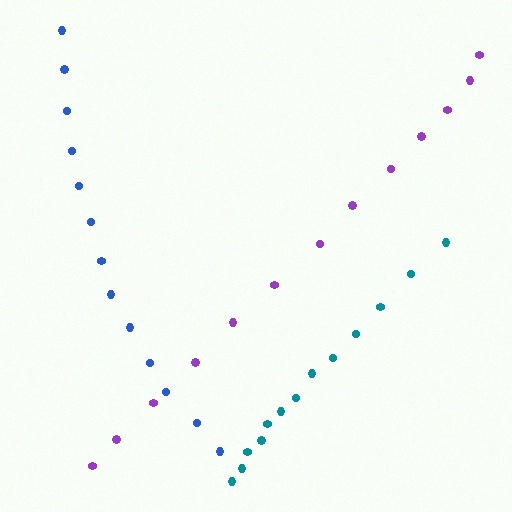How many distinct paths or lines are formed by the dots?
There are 3 distinct paths.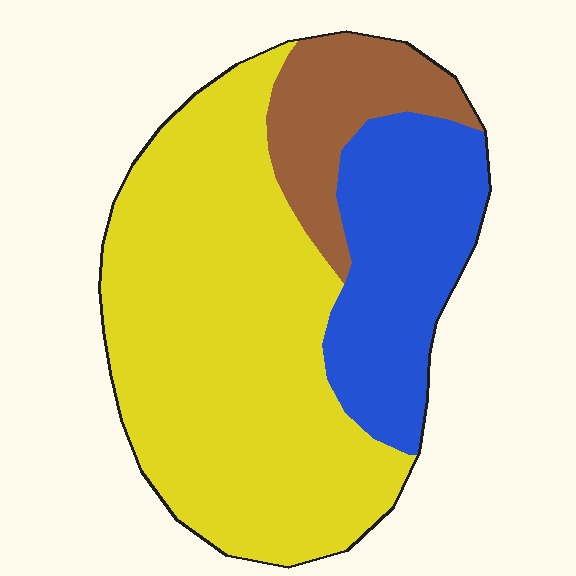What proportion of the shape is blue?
Blue covers about 25% of the shape.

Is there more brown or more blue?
Blue.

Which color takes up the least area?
Brown, at roughly 15%.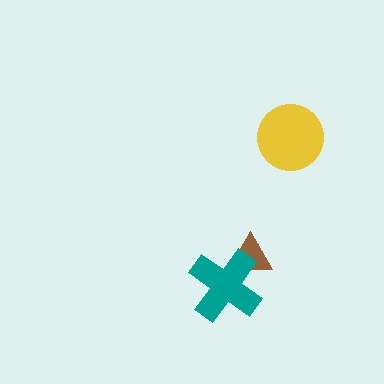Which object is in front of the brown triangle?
The teal cross is in front of the brown triangle.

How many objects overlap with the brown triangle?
1 object overlaps with the brown triangle.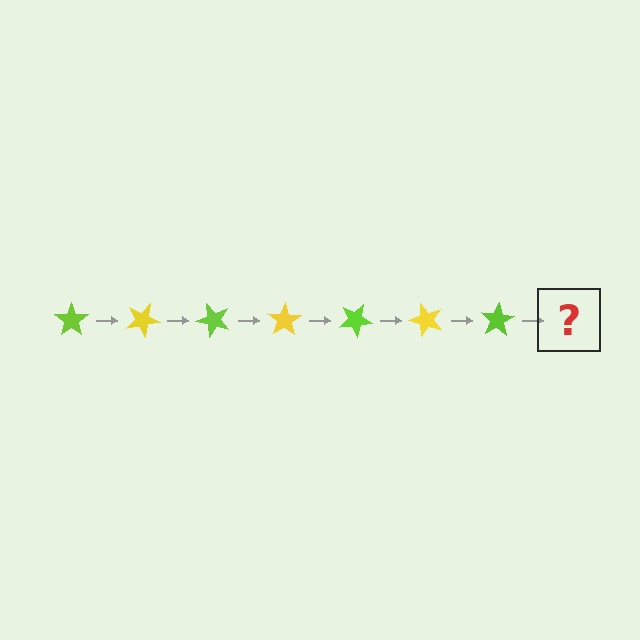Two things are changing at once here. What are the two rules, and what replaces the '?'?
The two rules are that it rotates 25 degrees each step and the color cycles through lime and yellow. The '?' should be a yellow star, rotated 175 degrees from the start.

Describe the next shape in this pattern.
It should be a yellow star, rotated 175 degrees from the start.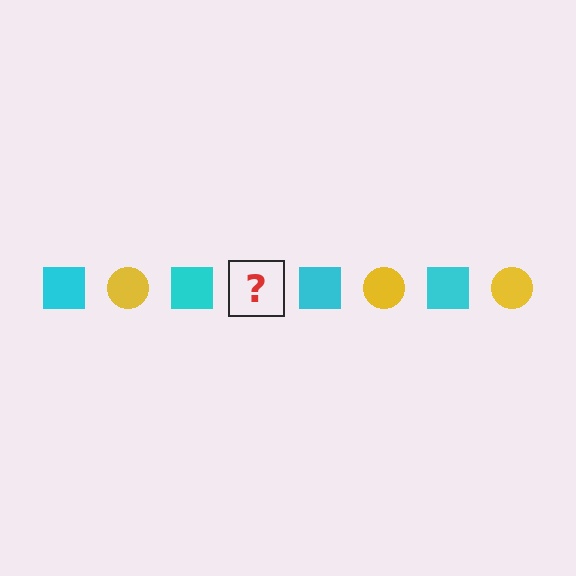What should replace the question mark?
The question mark should be replaced with a yellow circle.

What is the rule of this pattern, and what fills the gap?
The rule is that the pattern alternates between cyan square and yellow circle. The gap should be filled with a yellow circle.